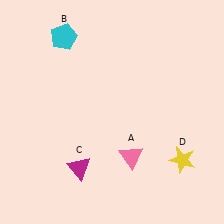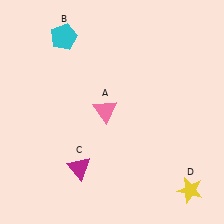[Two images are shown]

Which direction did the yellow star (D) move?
The yellow star (D) moved down.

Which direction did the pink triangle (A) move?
The pink triangle (A) moved up.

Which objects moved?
The objects that moved are: the pink triangle (A), the yellow star (D).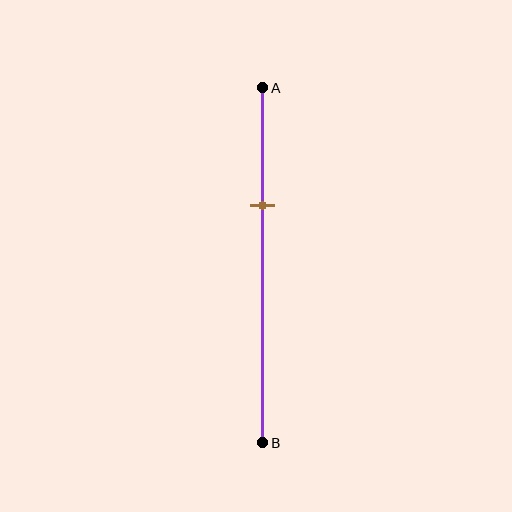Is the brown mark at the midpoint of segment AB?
No, the mark is at about 35% from A, not at the 50% midpoint.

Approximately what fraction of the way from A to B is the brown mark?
The brown mark is approximately 35% of the way from A to B.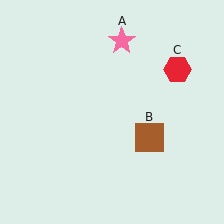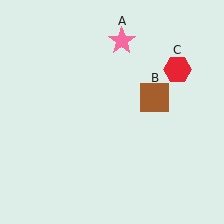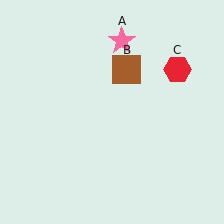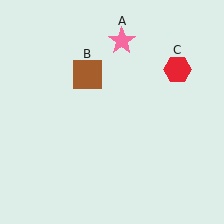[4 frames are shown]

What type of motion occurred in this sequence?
The brown square (object B) rotated counterclockwise around the center of the scene.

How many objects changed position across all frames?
1 object changed position: brown square (object B).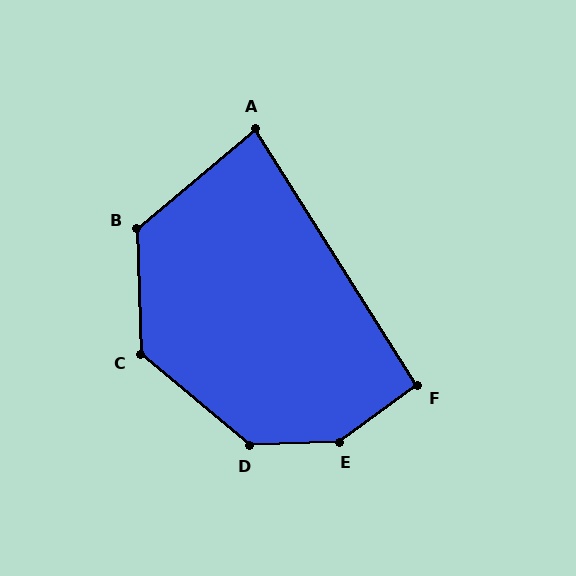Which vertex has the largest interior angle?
E, at approximately 147 degrees.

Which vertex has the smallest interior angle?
A, at approximately 82 degrees.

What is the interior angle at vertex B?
Approximately 129 degrees (obtuse).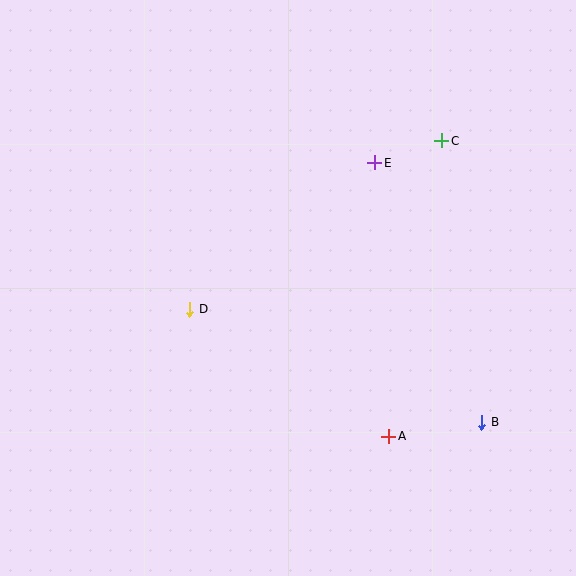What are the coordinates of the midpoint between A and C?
The midpoint between A and C is at (415, 289).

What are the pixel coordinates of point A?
Point A is at (389, 436).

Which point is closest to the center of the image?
Point D at (190, 309) is closest to the center.